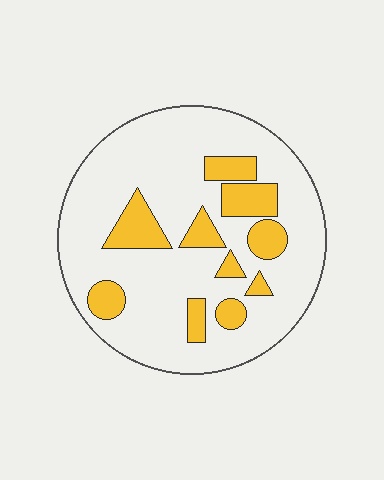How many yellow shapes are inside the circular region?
10.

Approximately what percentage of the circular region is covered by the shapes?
Approximately 20%.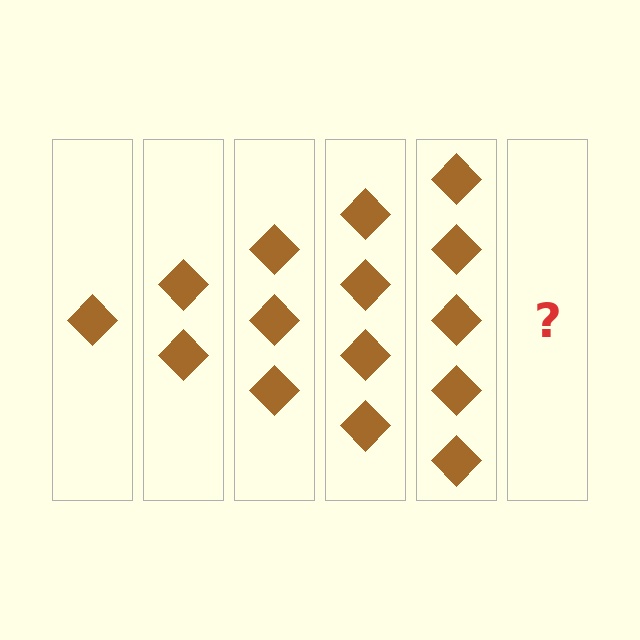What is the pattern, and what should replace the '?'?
The pattern is that each step adds one more diamond. The '?' should be 6 diamonds.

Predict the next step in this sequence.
The next step is 6 diamonds.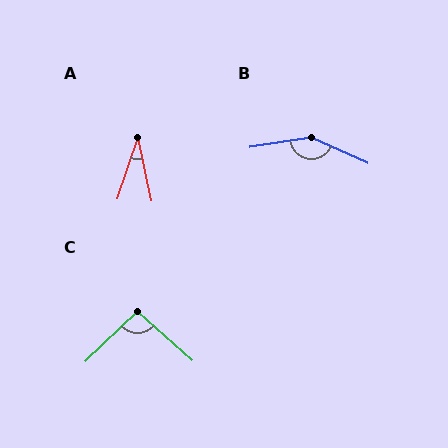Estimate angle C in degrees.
Approximately 94 degrees.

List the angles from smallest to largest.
A (31°), C (94°), B (147°).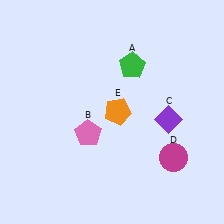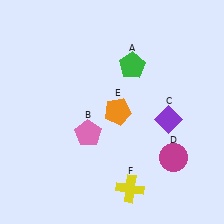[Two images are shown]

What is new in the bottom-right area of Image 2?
A yellow cross (F) was added in the bottom-right area of Image 2.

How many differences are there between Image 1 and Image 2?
There is 1 difference between the two images.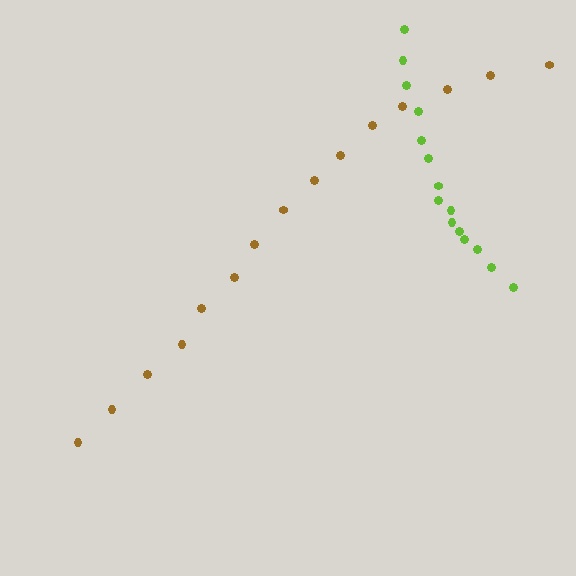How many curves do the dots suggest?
There are 2 distinct paths.